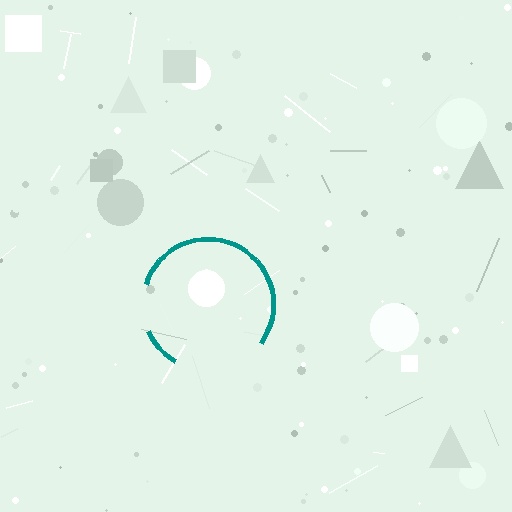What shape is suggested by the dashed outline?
The dashed outline suggests a circle.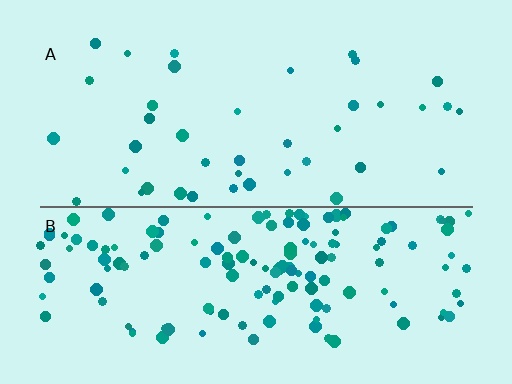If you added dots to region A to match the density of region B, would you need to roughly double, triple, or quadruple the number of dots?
Approximately quadruple.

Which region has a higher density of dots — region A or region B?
B (the bottom).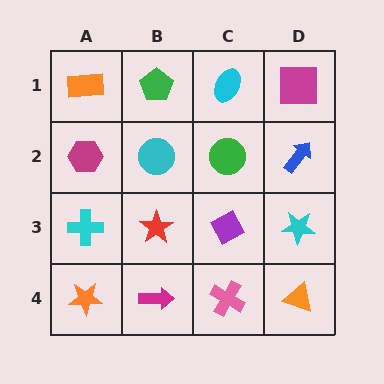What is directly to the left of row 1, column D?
A cyan ellipse.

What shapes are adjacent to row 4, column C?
A purple diamond (row 3, column C), a magenta arrow (row 4, column B), an orange triangle (row 4, column D).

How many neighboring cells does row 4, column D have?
2.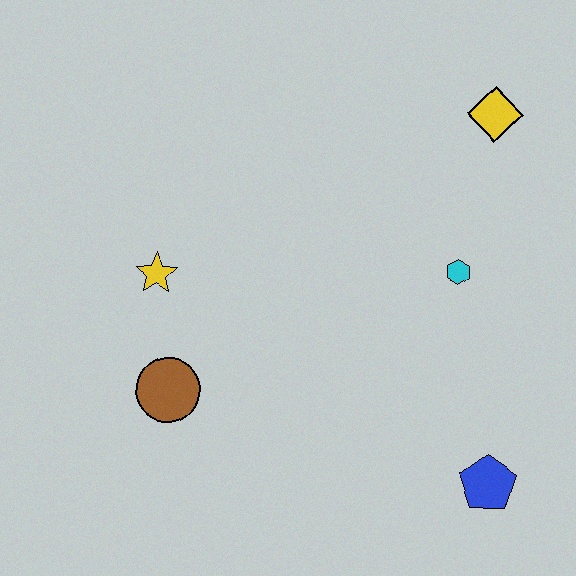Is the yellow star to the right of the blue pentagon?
No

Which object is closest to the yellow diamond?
The cyan hexagon is closest to the yellow diamond.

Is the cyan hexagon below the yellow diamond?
Yes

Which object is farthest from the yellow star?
The blue pentagon is farthest from the yellow star.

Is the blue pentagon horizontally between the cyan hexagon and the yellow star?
No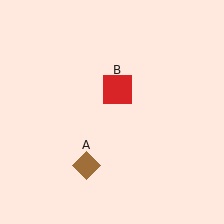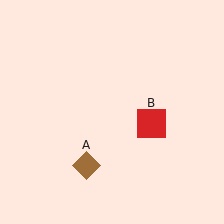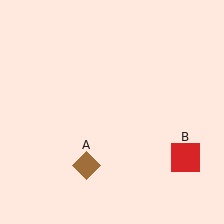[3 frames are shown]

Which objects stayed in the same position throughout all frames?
Brown diamond (object A) remained stationary.